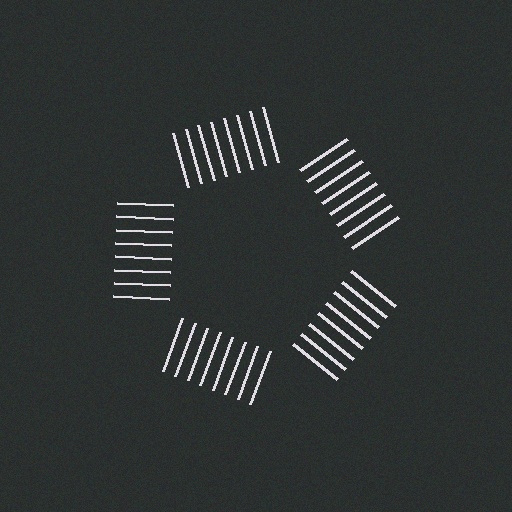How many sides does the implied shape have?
5 sides — the line-ends trace a pentagon.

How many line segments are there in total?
40 — 8 along each of the 5 edges.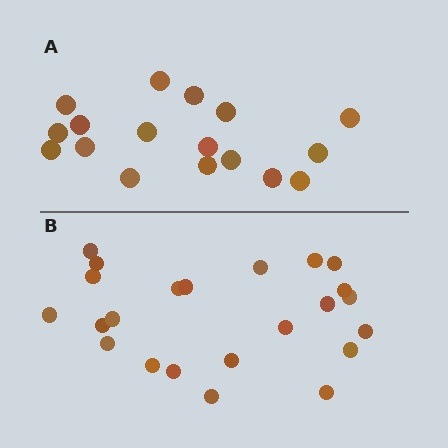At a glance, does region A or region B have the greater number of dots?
Region B (the bottom region) has more dots.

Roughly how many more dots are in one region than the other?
Region B has about 6 more dots than region A.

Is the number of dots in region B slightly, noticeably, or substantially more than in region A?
Region B has noticeably more, but not dramatically so. The ratio is roughly 1.4 to 1.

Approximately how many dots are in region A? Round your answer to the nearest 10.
About 20 dots. (The exact count is 17, which rounds to 20.)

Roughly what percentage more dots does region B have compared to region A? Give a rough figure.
About 35% more.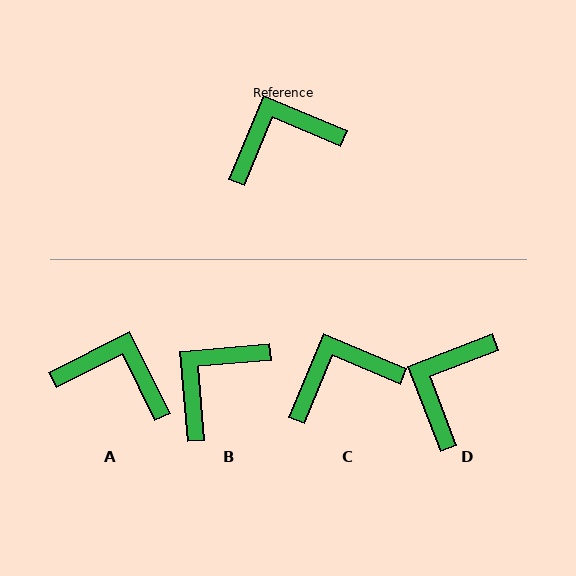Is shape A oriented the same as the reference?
No, it is off by about 41 degrees.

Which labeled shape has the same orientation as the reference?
C.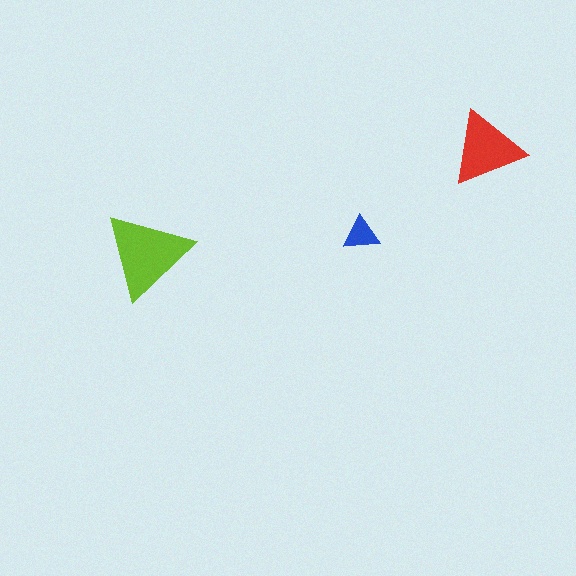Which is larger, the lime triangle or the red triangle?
The lime one.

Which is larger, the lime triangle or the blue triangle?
The lime one.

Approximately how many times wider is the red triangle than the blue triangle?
About 2 times wider.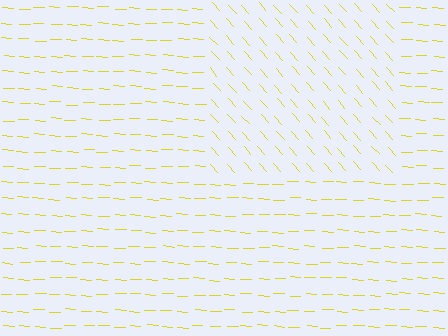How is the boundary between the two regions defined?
The boundary is defined purely by a change in line orientation (approximately 45 degrees difference). All lines are the same color and thickness.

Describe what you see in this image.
The image is filled with small yellow line segments. A rectangle region in the image has lines oriented differently from the surrounding lines, creating a visible texture boundary.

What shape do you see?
I see a rectangle.